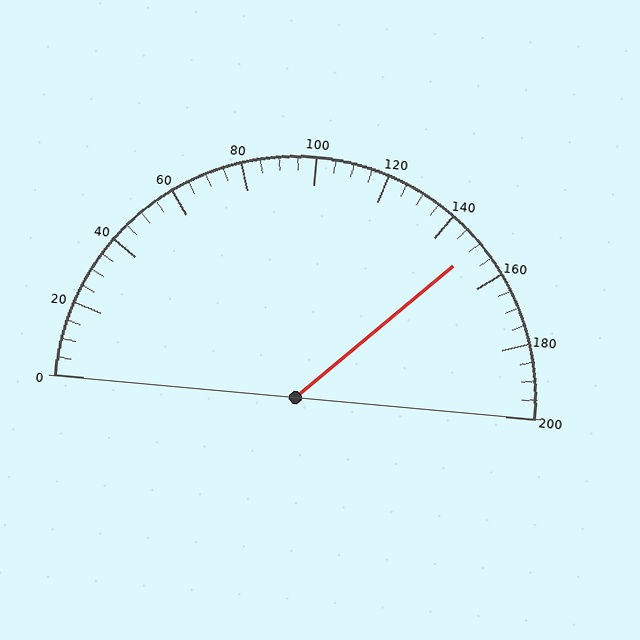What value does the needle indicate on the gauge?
The needle indicates approximately 150.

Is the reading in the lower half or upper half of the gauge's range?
The reading is in the upper half of the range (0 to 200).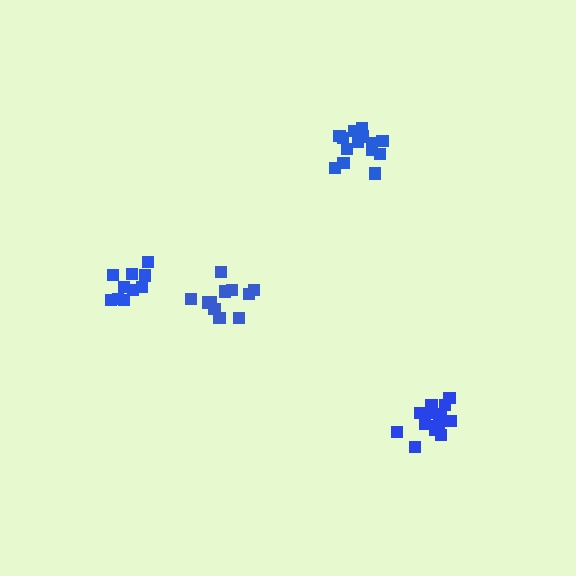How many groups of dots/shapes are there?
There are 4 groups.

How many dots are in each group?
Group 1: 15 dots, Group 2: 10 dots, Group 3: 11 dots, Group 4: 14 dots (50 total).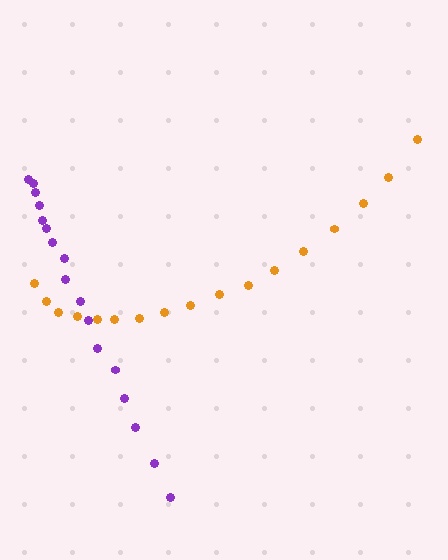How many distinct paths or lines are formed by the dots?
There are 2 distinct paths.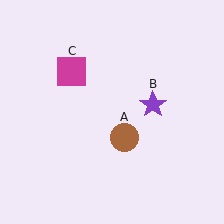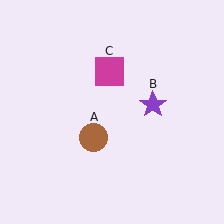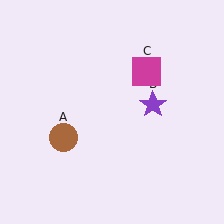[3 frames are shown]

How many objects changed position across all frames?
2 objects changed position: brown circle (object A), magenta square (object C).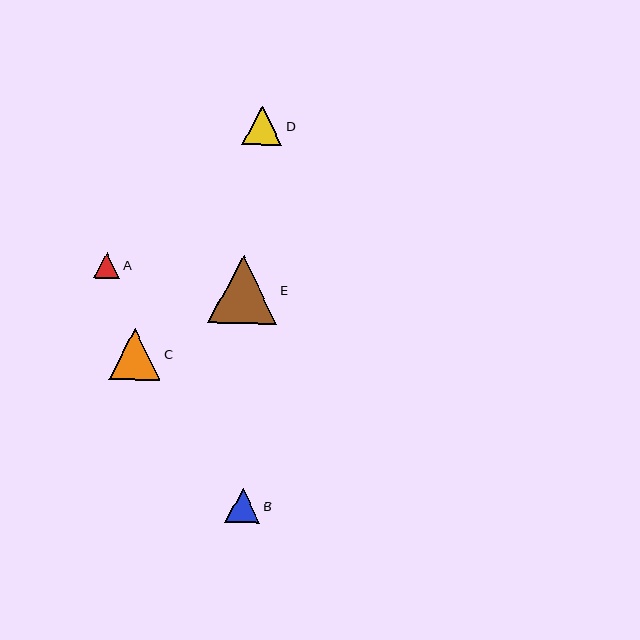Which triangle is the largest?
Triangle E is the largest with a size of approximately 68 pixels.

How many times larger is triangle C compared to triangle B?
Triangle C is approximately 1.5 times the size of triangle B.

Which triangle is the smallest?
Triangle A is the smallest with a size of approximately 26 pixels.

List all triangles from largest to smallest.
From largest to smallest: E, C, D, B, A.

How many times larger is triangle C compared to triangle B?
Triangle C is approximately 1.5 times the size of triangle B.